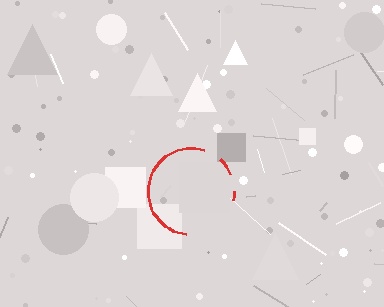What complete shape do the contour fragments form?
The contour fragments form a circle.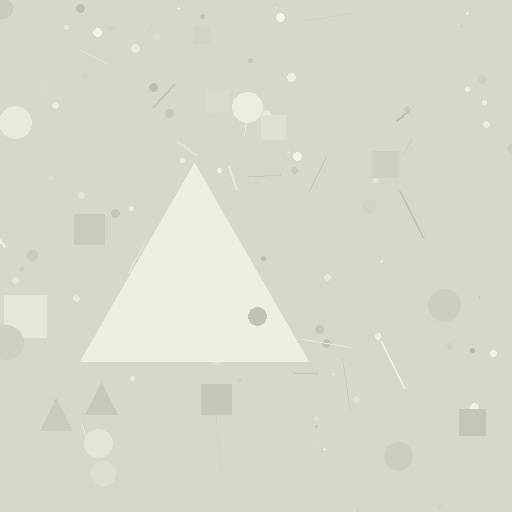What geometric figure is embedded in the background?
A triangle is embedded in the background.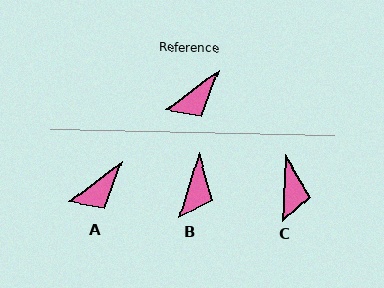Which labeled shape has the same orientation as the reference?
A.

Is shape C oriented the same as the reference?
No, it is off by about 52 degrees.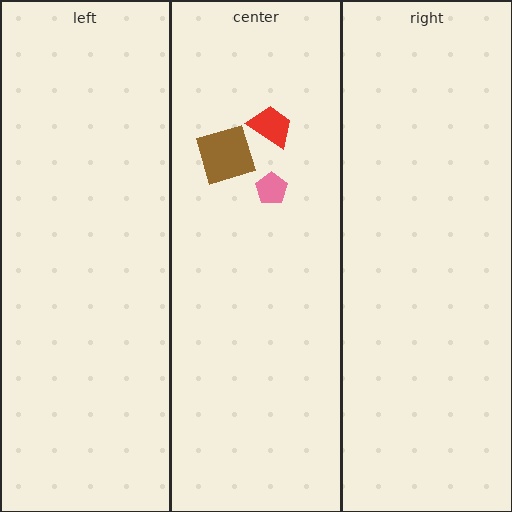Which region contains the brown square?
The center region.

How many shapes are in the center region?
3.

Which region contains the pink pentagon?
The center region.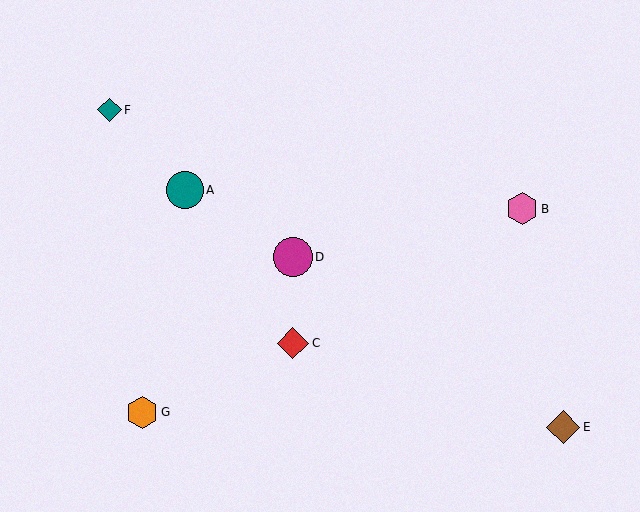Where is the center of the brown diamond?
The center of the brown diamond is at (563, 427).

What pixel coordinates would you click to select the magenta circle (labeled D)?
Click at (293, 257) to select the magenta circle D.